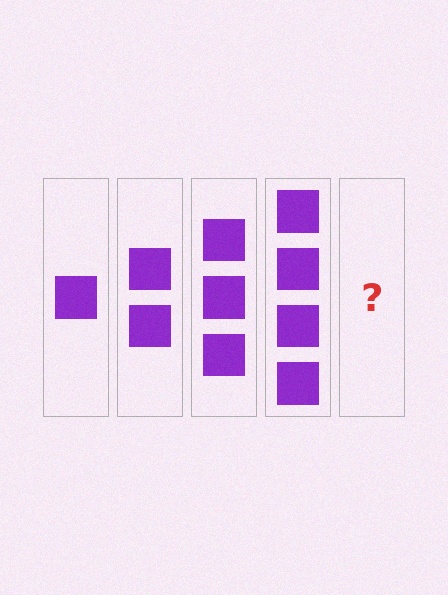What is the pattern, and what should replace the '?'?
The pattern is that each step adds one more square. The '?' should be 5 squares.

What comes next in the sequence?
The next element should be 5 squares.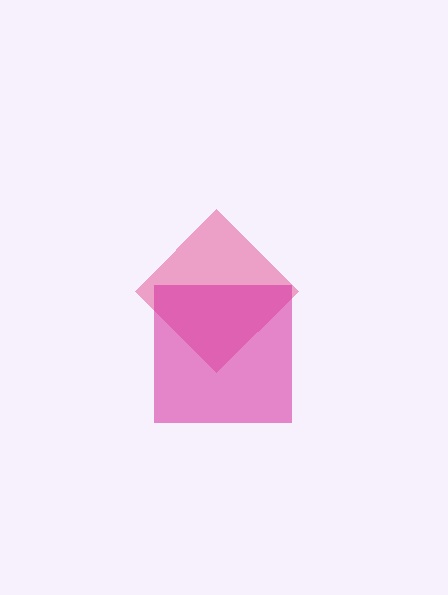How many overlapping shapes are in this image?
There are 2 overlapping shapes in the image.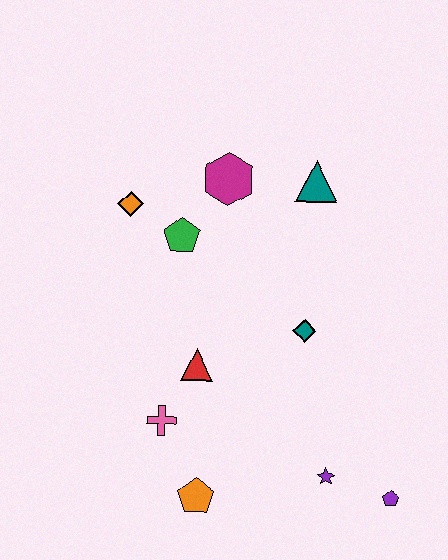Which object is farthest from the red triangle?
The purple pentagon is farthest from the red triangle.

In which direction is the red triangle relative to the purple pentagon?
The red triangle is to the left of the purple pentagon.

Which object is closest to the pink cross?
The red triangle is closest to the pink cross.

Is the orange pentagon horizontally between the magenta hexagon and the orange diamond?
Yes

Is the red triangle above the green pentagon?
No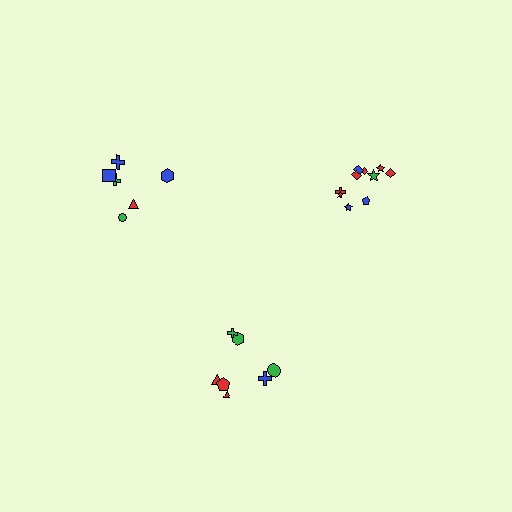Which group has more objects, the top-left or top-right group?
The top-right group.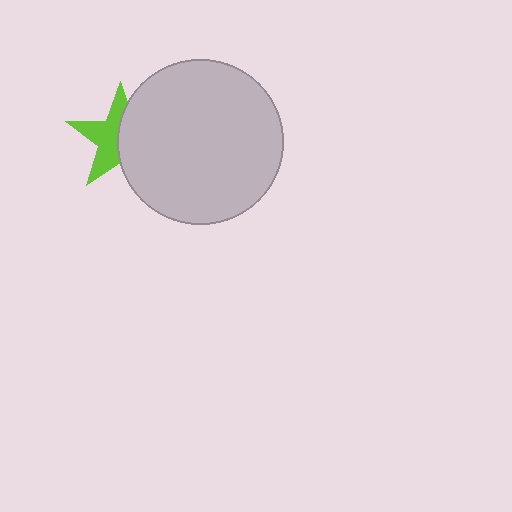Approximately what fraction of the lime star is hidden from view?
Roughly 49% of the lime star is hidden behind the light gray circle.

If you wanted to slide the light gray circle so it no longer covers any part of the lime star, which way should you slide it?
Slide it right — that is the most direct way to separate the two shapes.